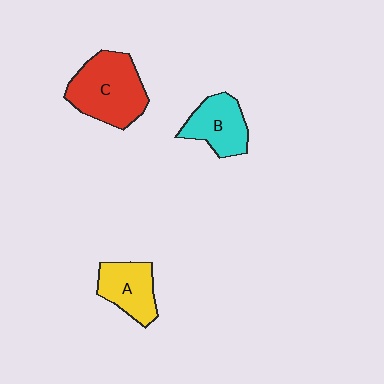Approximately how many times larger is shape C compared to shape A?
Approximately 1.6 times.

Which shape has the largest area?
Shape C (red).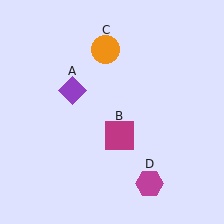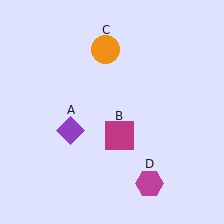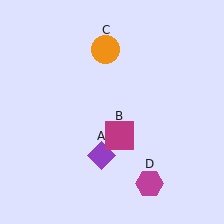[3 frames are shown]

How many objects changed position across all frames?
1 object changed position: purple diamond (object A).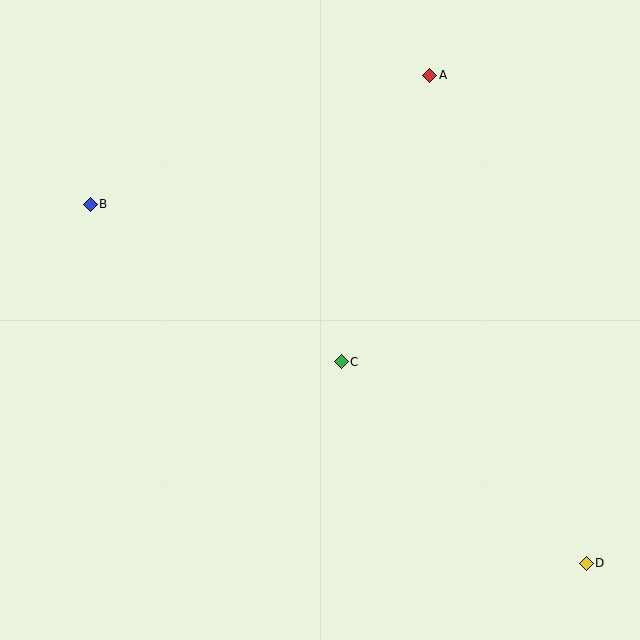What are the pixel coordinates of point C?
Point C is at (341, 362).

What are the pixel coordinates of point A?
Point A is at (430, 75).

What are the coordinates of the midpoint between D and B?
The midpoint between D and B is at (338, 384).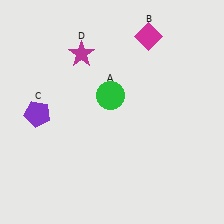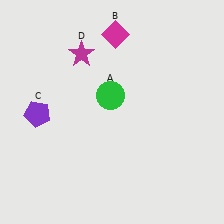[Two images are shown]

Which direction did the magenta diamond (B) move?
The magenta diamond (B) moved left.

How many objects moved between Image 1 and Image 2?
1 object moved between the two images.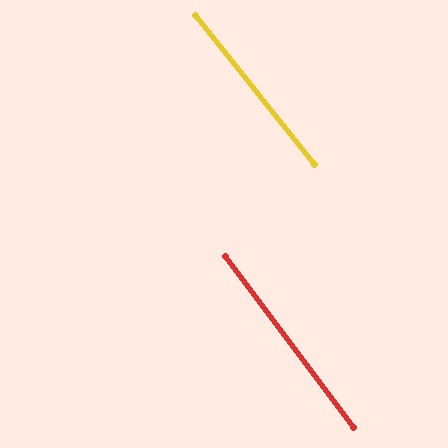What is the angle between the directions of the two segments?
Approximately 2 degrees.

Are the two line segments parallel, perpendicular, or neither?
Parallel — their directions differ by only 1.8°.